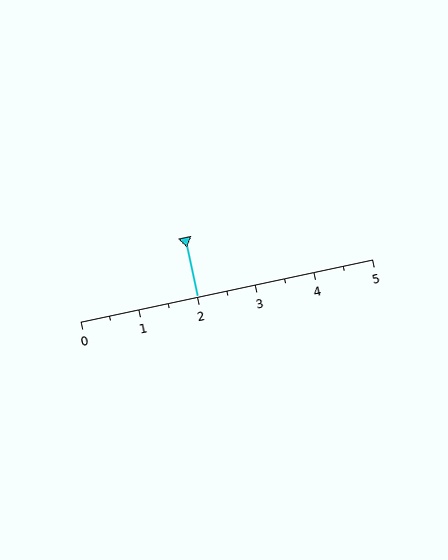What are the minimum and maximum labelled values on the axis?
The axis runs from 0 to 5.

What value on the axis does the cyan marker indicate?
The marker indicates approximately 2.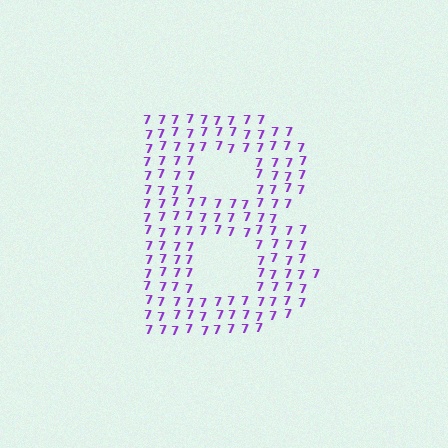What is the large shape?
The large shape is the letter B.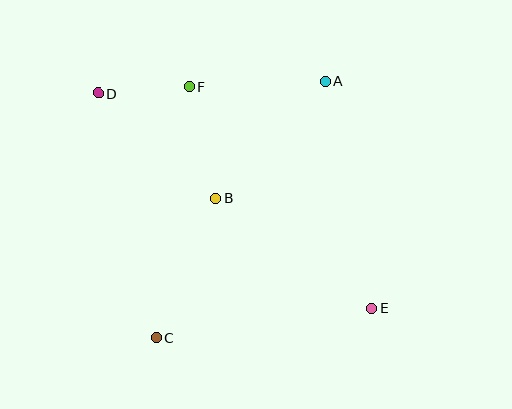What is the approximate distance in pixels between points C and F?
The distance between C and F is approximately 253 pixels.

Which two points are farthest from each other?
Points D and E are farthest from each other.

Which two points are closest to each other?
Points D and F are closest to each other.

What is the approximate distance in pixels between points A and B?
The distance between A and B is approximately 160 pixels.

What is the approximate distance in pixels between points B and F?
The distance between B and F is approximately 114 pixels.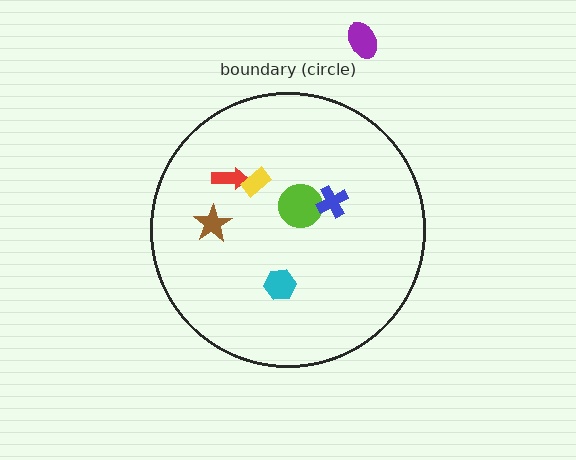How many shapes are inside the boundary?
6 inside, 1 outside.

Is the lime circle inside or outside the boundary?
Inside.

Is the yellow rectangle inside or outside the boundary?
Inside.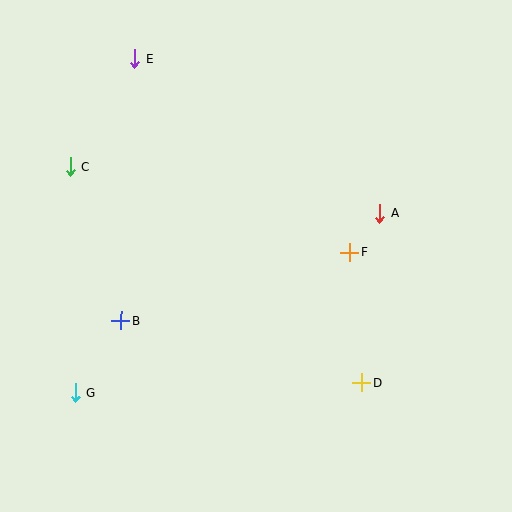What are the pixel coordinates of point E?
Point E is at (135, 58).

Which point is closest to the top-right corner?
Point A is closest to the top-right corner.